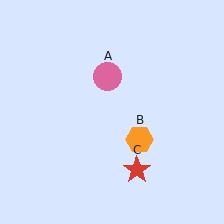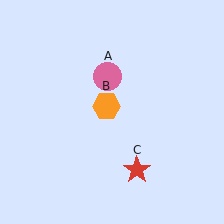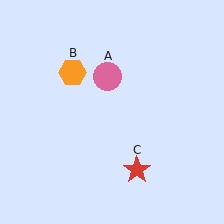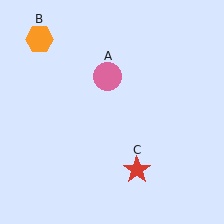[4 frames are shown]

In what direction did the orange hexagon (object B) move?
The orange hexagon (object B) moved up and to the left.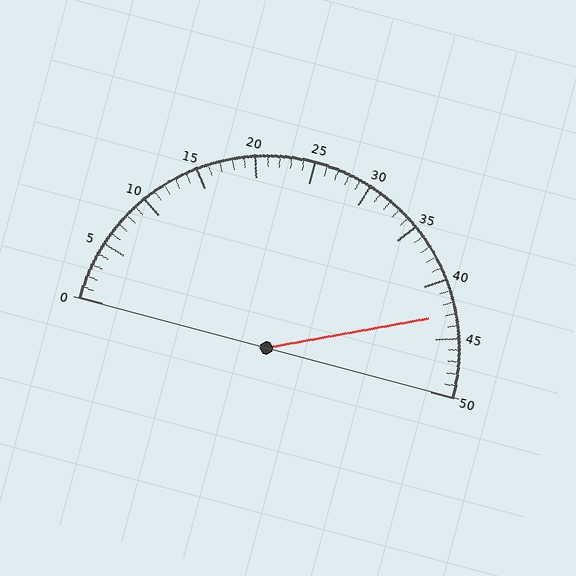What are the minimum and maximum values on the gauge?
The gauge ranges from 0 to 50.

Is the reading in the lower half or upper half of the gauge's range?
The reading is in the upper half of the range (0 to 50).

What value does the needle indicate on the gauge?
The needle indicates approximately 43.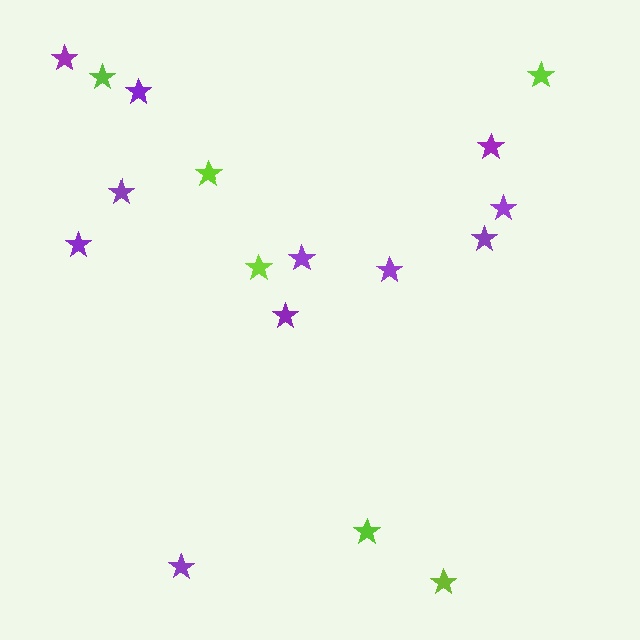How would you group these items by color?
There are 2 groups: one group of lime stars (6) and one group of purple stars (11).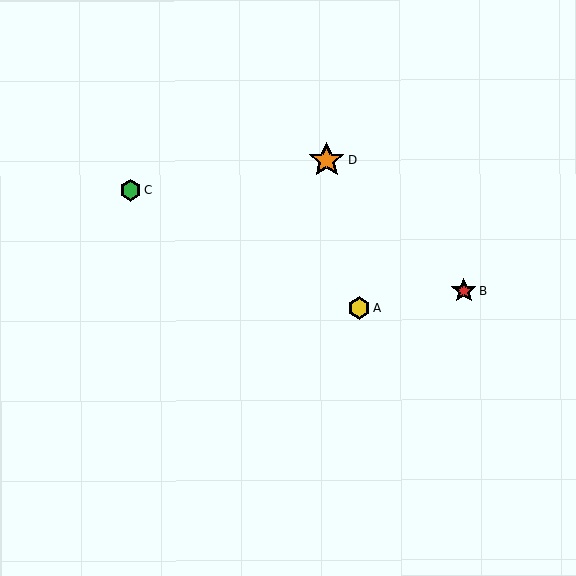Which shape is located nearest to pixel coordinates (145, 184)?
The green hexagon (labeled C) at (130, 190) is nearest to that location.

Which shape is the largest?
The orange star (labeled D) is the largest.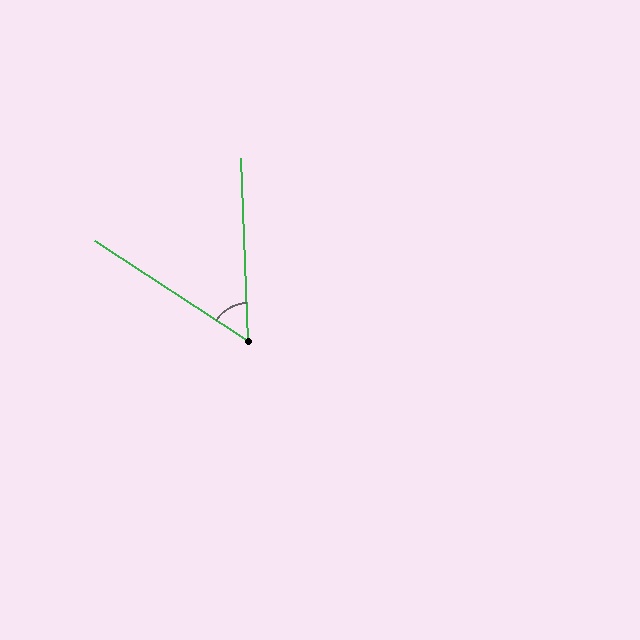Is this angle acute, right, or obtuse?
It is acute.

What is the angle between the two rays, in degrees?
Approximately 55 degrees.